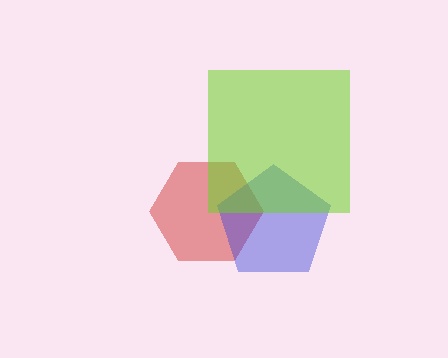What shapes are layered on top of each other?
The layered shapes are: a red hexagon, a blue pentagon, a lime square.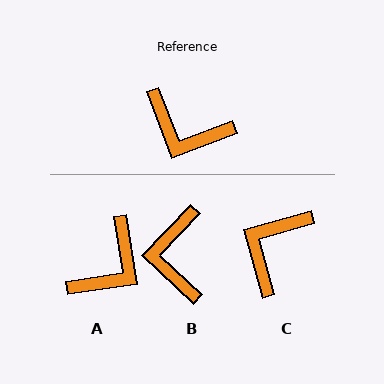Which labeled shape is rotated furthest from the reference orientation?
C, about 95 degrees away.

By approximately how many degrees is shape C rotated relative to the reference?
Approximately 95 degrees clockwise.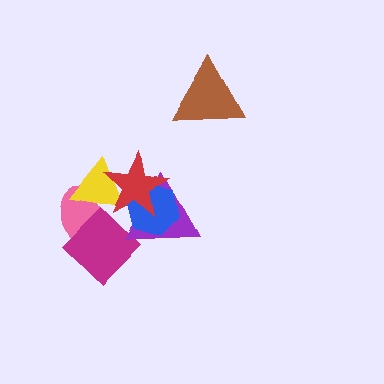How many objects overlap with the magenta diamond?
3 objects overlap with the magenta diamond.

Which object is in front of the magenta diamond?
The purple triangle is in front of the magenta diamond.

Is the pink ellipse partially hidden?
Yes, it is partially covered by another shape.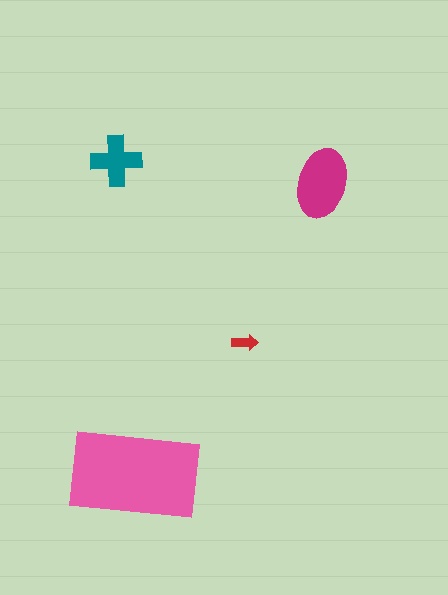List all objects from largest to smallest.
The pink rectangle, the magenta ellipse, the teal cross, the red arrow.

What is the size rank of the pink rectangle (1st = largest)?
1st.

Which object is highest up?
The teal cross is topmost.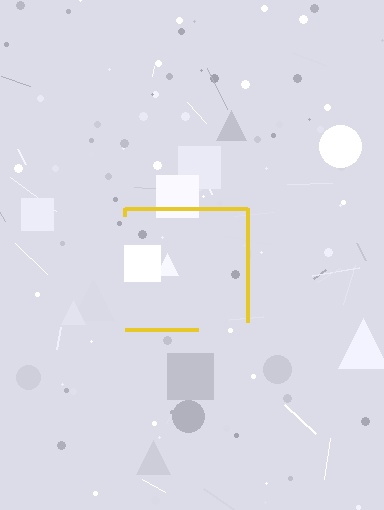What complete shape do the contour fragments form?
The contour fragments form a square.